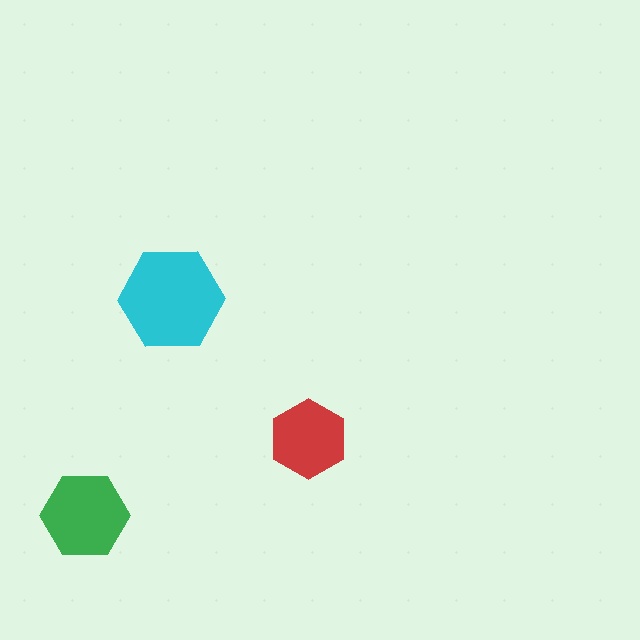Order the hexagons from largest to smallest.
the cyan one, the green one, the red one.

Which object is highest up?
The cyan hexagon is topmost.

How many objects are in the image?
There are 3 objects in the image.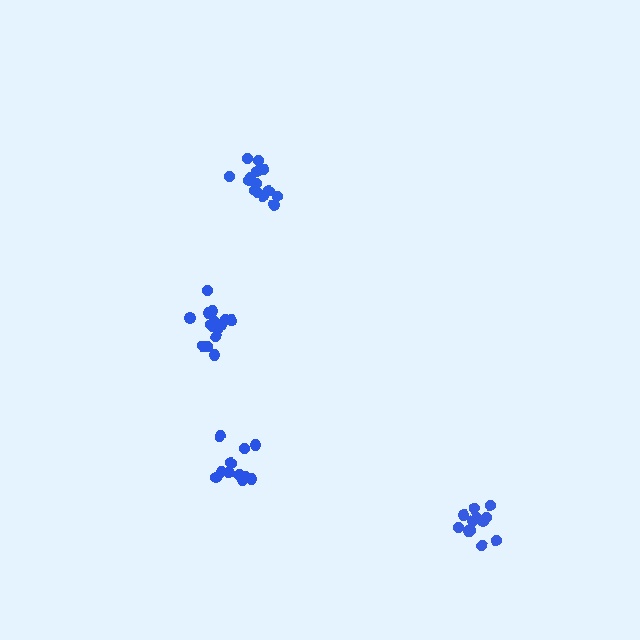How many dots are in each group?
Group 1: 15 dots, Group 2: 15 dots, Group 3: 11 dots, Group 4: 13 dots (54 total).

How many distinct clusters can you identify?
There are 4 distinct clusters.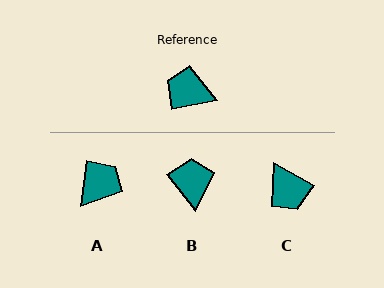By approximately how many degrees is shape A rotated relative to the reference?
Approximately 109 degrees clockwise.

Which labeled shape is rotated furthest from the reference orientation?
C, about 139 degrees away.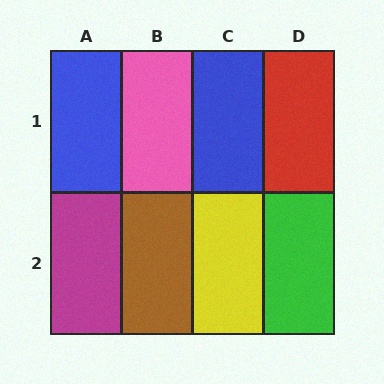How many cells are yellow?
1 cell is yellow.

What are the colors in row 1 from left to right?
Blue, pink, blue, red.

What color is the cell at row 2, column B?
Brown.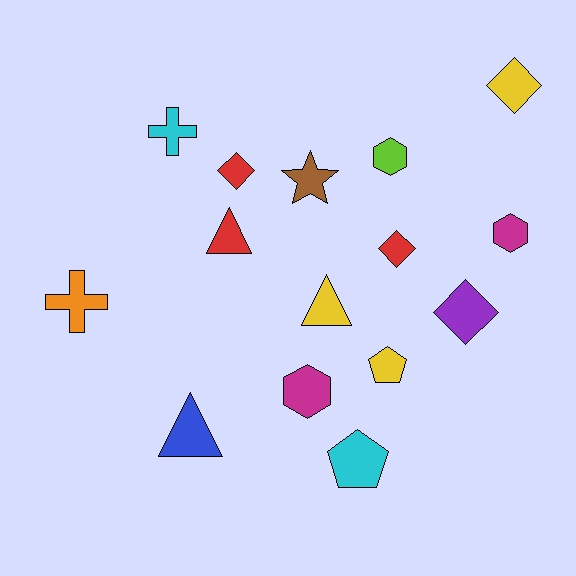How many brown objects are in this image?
There is 1 brown object.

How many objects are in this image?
There are 15 objects.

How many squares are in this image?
There are no squares.